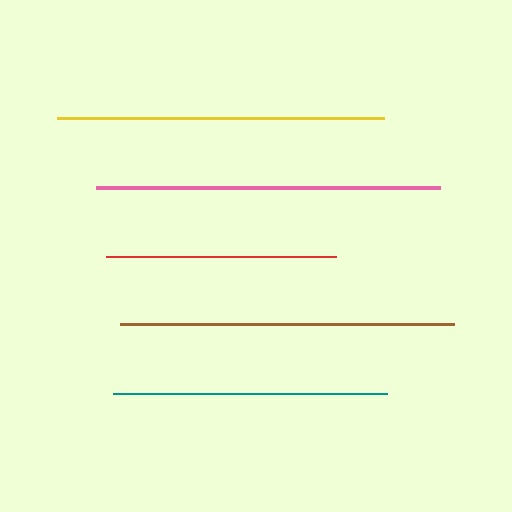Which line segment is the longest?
The pink line is the longest at approximately 344 pixels.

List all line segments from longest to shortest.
From longest to shortest: pink, brown, yellow, teal, red.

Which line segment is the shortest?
The red line is the shortest at approximately 230 pixels.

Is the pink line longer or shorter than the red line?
The pink line is longer than the red line.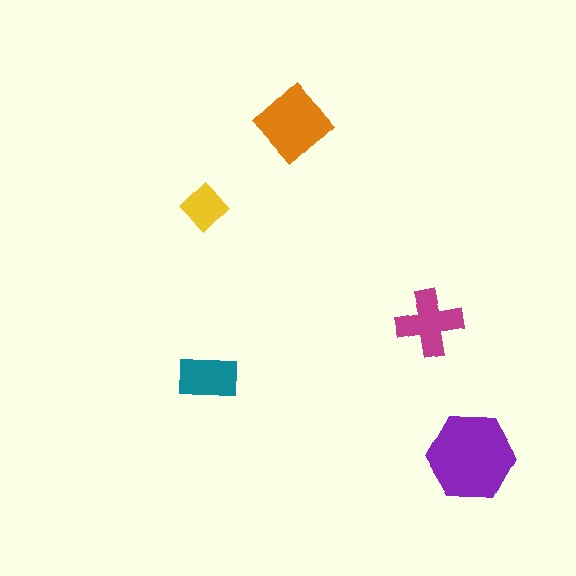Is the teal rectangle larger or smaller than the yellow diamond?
Larger.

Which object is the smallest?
The yellow diamond.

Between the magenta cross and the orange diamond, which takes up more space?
The orange diamond.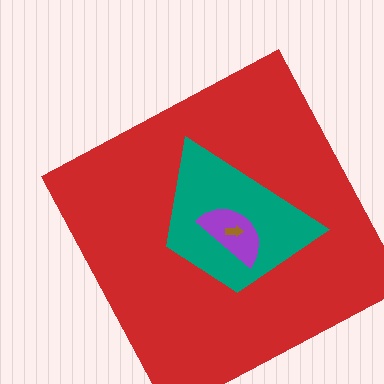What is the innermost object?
The brown arrow.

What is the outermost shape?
The red square.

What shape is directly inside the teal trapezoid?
The purple semicircle.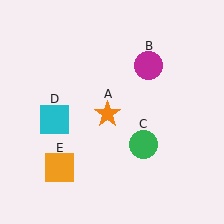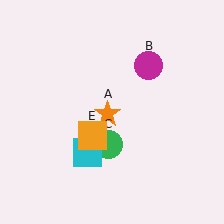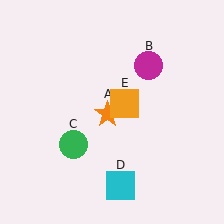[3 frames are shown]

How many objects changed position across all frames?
3 objects changed position: green circle (object C), cyan square (object D), orange square (object E).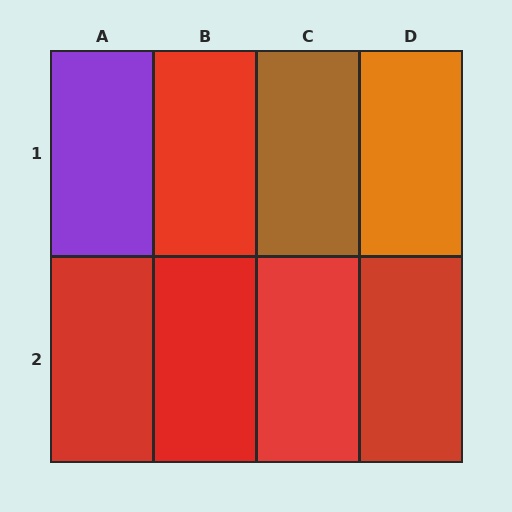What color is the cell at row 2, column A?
Red.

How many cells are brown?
1 cell is brown.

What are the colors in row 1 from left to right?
Purple, red, brown, orange.